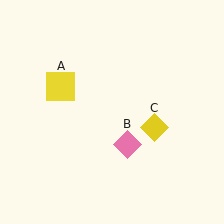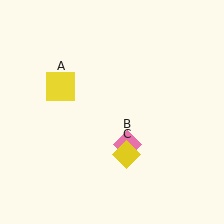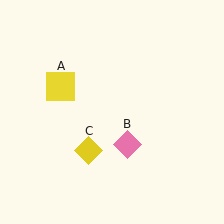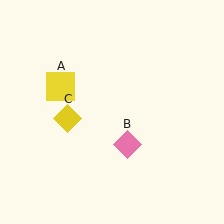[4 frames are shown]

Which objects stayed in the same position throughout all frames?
Yellow square (object A) and pink diamond (object B) remained stationary.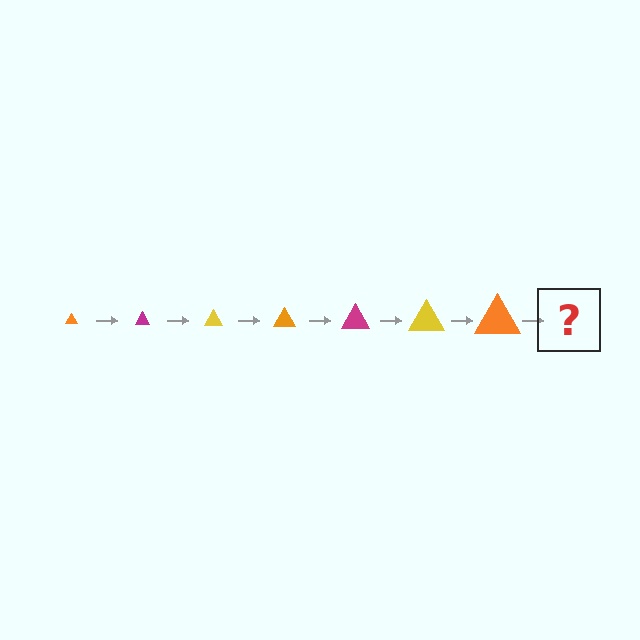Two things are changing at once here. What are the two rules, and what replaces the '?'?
The two rules are that the triangle grows larger each step and the color cycles through orange, magenta, and yellow. The '?' should be a magenta triangle, larger than the previous one.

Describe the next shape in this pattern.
It should be a magenta triangle, larger than the previous one.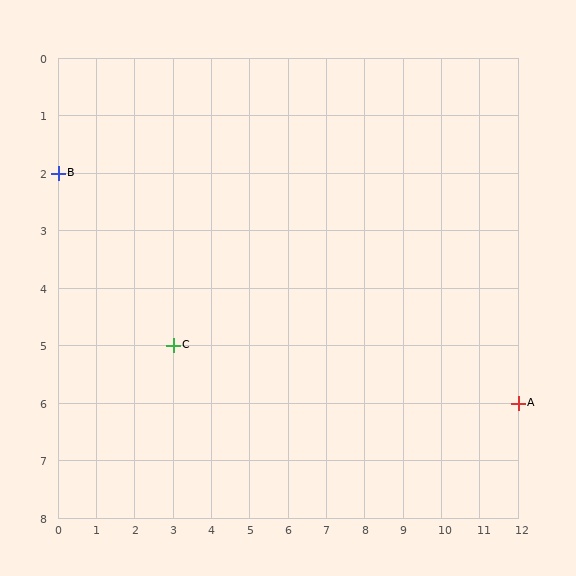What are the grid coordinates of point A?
Point A is at grid coordinates (12, 6).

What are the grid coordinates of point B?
Point B is at grid coordinates (0, 2).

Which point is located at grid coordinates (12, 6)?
Point A is at (12, 6).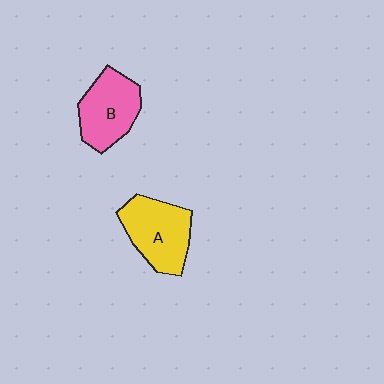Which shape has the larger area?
Shape A (yellow).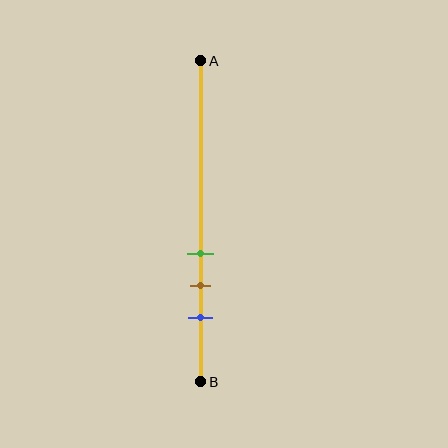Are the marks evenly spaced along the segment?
Yes, the marks are approximately evenly spaced.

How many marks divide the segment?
There are 3 marks dividing the segment.